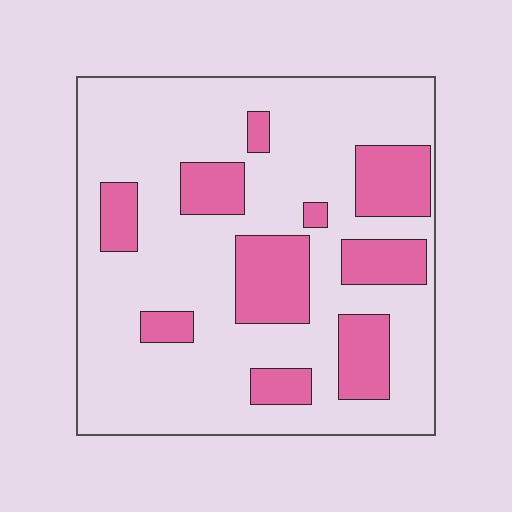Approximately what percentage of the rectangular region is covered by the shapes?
Approximately 25%.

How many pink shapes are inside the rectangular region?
10.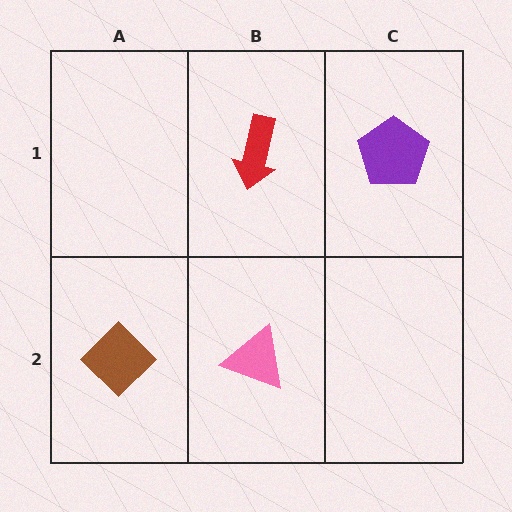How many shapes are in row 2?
2 shapes.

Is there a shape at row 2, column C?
No, that cell is empty.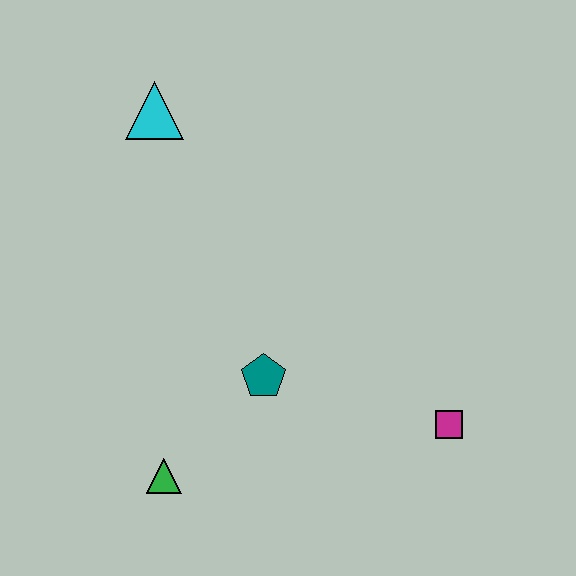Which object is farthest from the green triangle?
The cyan triangle is farthest from the green triangle.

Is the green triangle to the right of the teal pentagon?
No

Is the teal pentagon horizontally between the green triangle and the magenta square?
Yes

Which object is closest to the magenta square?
The teal pentagon is closest to the magenta square.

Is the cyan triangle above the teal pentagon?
Yes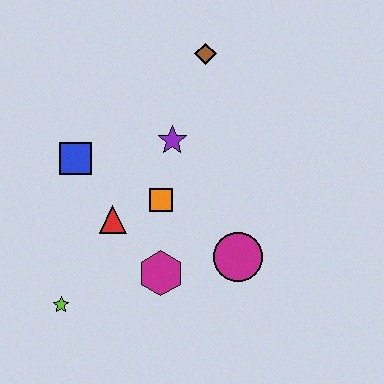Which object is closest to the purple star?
The orange square is closest to the purple star.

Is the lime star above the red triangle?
No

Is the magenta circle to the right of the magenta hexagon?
Yes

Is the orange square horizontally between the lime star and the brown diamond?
Yes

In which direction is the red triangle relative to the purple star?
The red triangle is below the purple star.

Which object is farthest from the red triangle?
The brown diamond is farthest from the red triangle.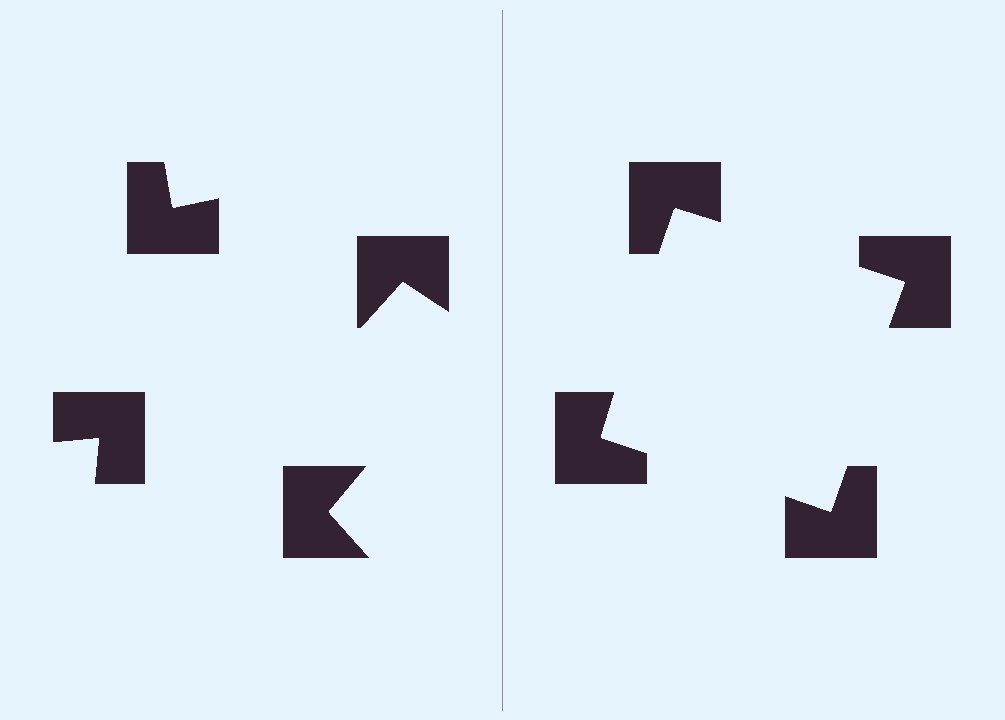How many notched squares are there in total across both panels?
8 — 4 on each side.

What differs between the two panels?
The notched squares are positioned identically on both sides; only the wedge orientations differ. On the right they align to a square; on the left they are misaligned.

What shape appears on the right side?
An illusory square.